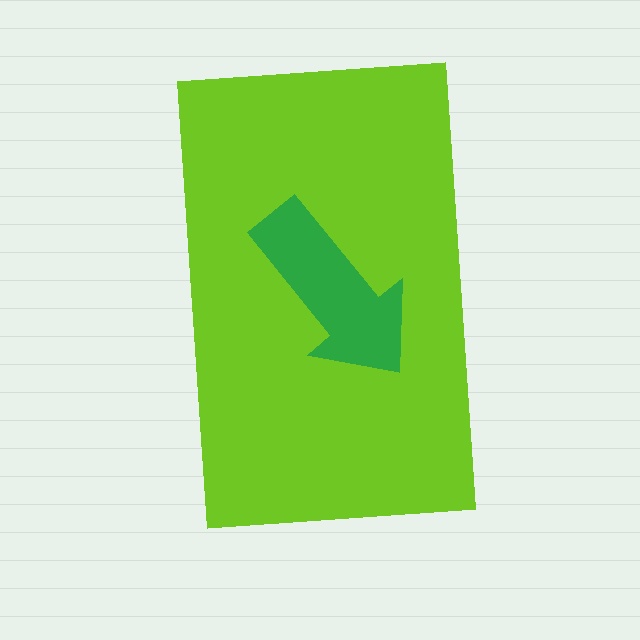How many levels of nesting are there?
2.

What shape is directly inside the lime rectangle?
The green arrow.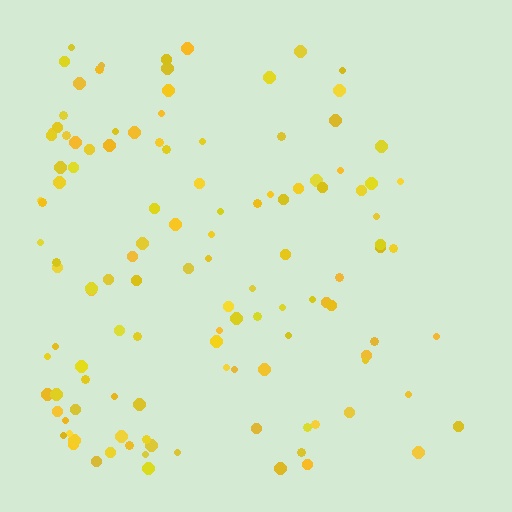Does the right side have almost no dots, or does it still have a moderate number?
Still a moderate number, just noticeably fewer than the left.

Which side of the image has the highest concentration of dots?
The left.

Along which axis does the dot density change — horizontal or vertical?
Horizontal.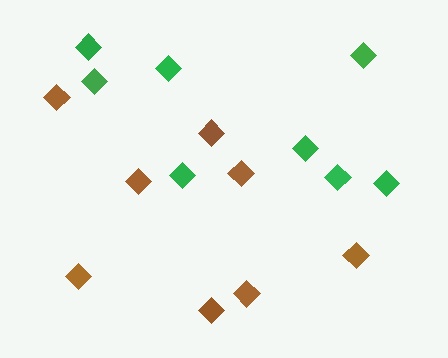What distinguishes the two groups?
There are 2 groups: one group of brown diamonds (8) and one group of green diamonds (8).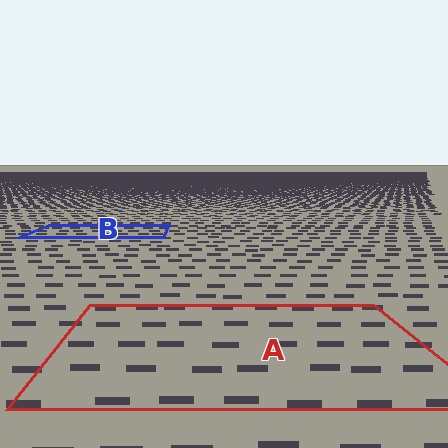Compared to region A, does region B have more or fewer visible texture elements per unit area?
Region B has more texture elements per unit area — they are packed more densely because it is farther away.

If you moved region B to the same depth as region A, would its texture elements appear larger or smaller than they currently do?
They would appear larger. At a closer depth, the same texture elements are projected at a bigger on-screen size.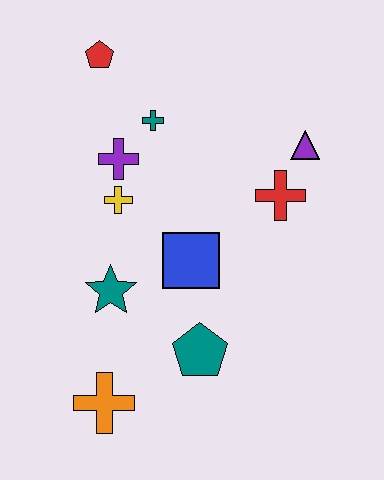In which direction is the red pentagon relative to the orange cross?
The red pentagon is above the orange cross.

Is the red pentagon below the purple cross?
No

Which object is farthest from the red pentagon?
The orange cross is farthest from the red pentagon.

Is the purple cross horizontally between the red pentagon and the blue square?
Yes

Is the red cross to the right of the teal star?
Yes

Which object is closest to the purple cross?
The yellow cross is closest to the purple cross.